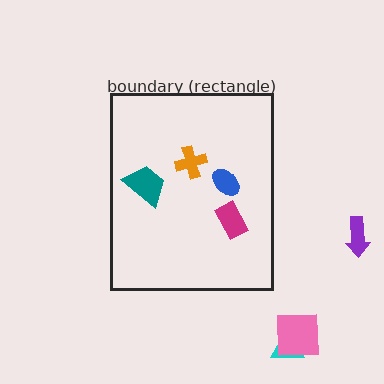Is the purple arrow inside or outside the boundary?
Outside.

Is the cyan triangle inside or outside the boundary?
Outside.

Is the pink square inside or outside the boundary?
Outside.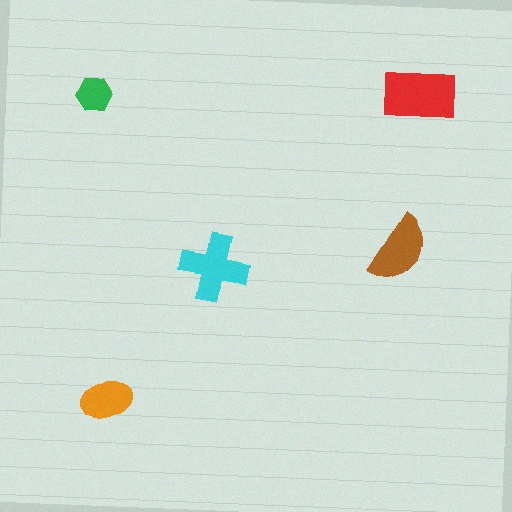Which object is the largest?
The red rectangle.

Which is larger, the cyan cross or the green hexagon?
The cyan cross.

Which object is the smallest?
The green hexagon.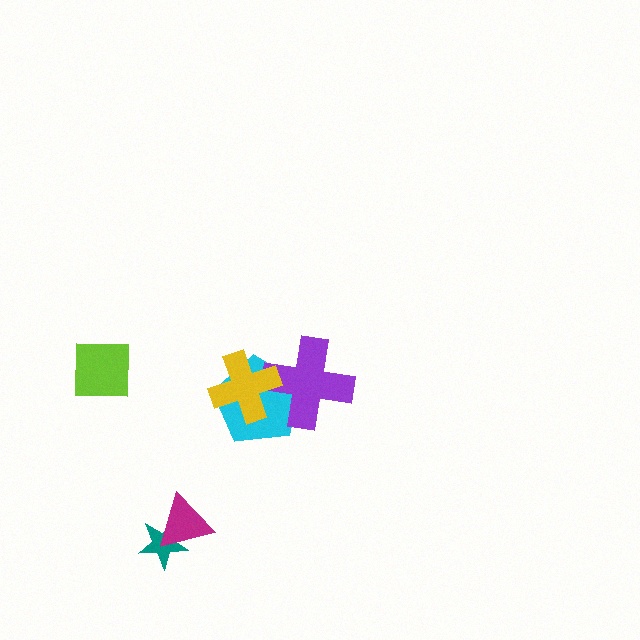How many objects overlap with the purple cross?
2 objects overlap with the purple cross.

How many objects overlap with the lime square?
0 objects overlap with the lime square.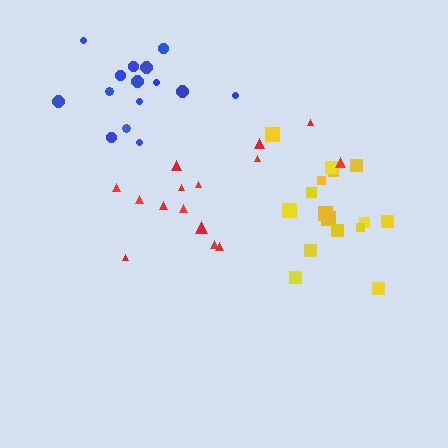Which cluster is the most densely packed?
Yellow.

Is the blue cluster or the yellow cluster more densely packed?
Yellow.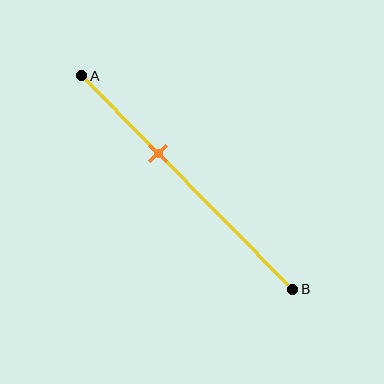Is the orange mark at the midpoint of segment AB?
No, the mark is at about 35% from A, not at the 50% midpoint.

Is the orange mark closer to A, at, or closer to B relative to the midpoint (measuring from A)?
The orange mark is closer to point A than the midpoint of segment AB.